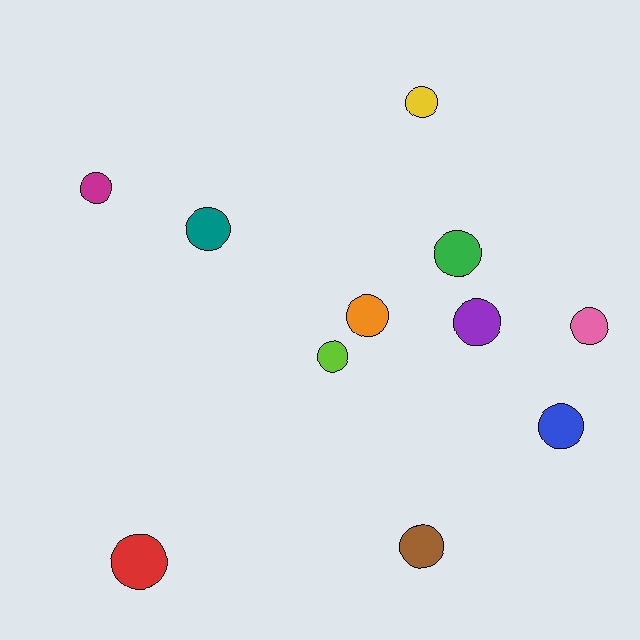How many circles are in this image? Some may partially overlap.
There are 11 circles.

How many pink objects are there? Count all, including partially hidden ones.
There is 1 pink object.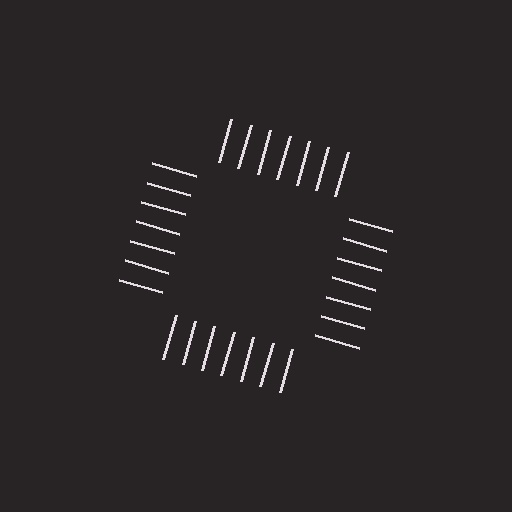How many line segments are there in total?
28 — 7 along each of the 4 edges.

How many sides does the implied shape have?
4 sides — the line-ends trace a square.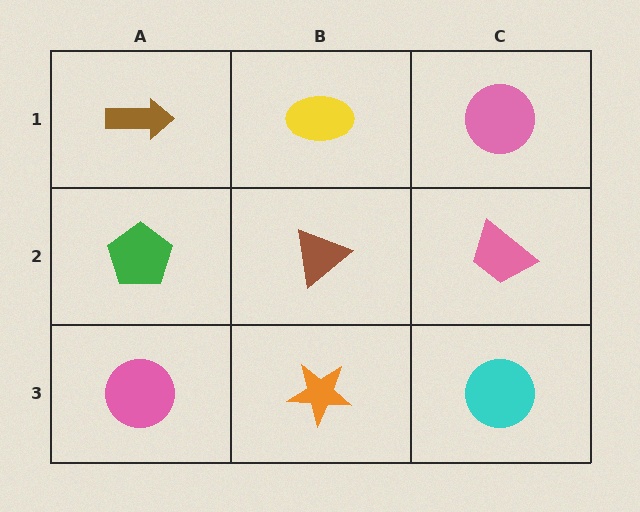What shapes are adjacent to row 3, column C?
A pink trapezoid (row 2, column C), an orange star (row 3, column B).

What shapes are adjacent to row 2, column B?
A yellow ellipse (row 1, column B), an orange star (row 3, column B), a green pentagon (row 2, column A), a pink trapezoid (row 2, column C).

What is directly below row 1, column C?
A pink trapezoid.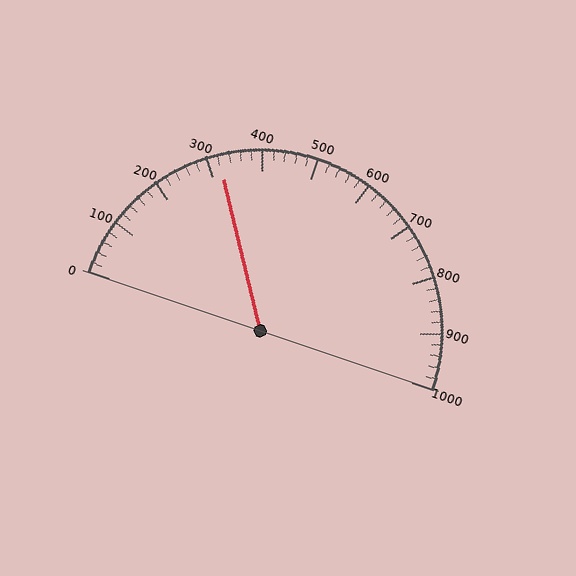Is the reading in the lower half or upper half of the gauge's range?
The reading is in the lower half of the range (0 to 1000).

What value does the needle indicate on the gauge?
The needle indicates approximately 320.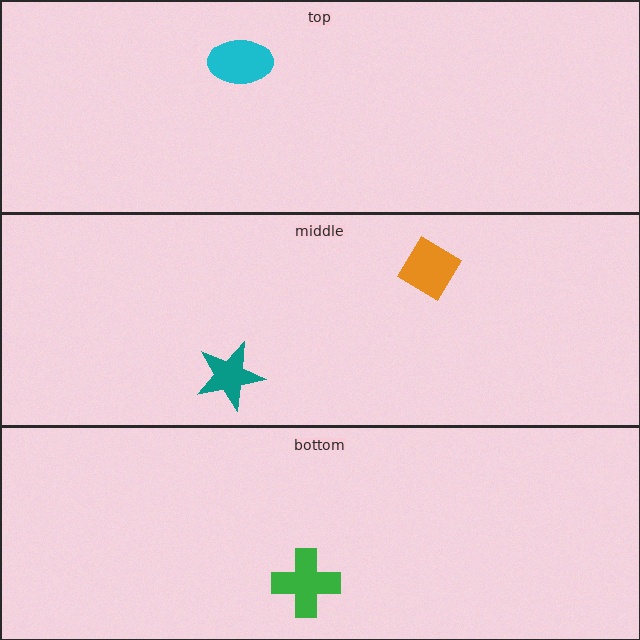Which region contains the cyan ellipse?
The top region.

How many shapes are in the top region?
1.